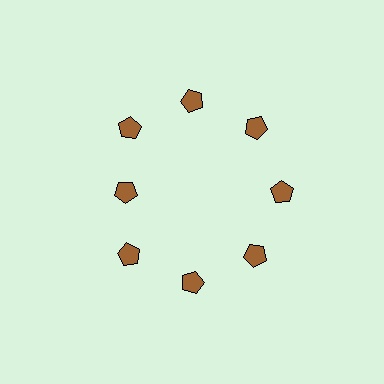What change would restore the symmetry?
The symmetry would be restored by moving it outward, back onto the ring so that all 8 pentagons sit at equal angles and equal distance from the center.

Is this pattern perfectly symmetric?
No. The 8 brown pentagons are arranged in a ring, but one element near the 9 o'clock position is pulled inward toward the center, breaking the 8-fold rotational symmetry.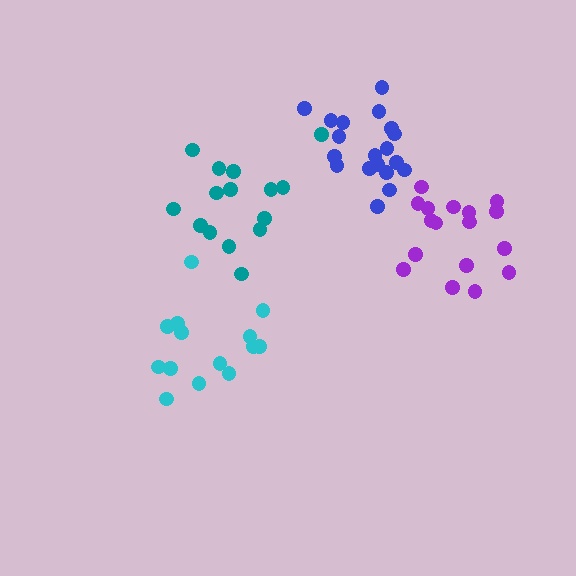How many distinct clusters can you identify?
There are 4 distinct clusters.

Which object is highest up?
The blue cluster is topmost.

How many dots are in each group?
Group 1: 14 dots, Group 2: 15 dots, Group 3: 19 dots, Group 4: 17 dots (65 total).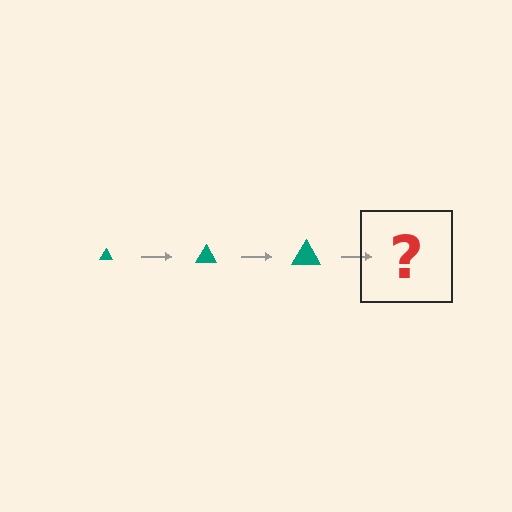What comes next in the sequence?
The next element should be a teal triangle, larger than the previous one.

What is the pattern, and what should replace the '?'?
The pattern is that the triangle gets progressively larger each step. The '?' should be a teal triangle, larger than the previous one.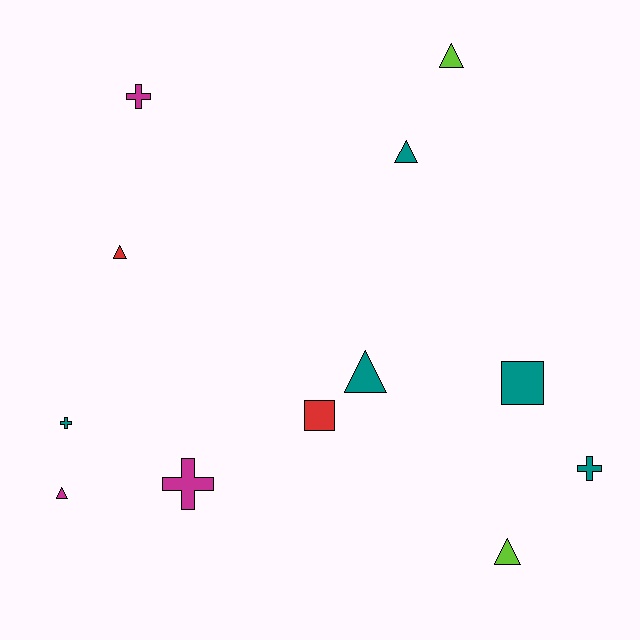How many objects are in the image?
There are 12 objects.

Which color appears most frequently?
Teal, with 5 objects.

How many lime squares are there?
There are no lime squares.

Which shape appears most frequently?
Triangle, with 6 objects.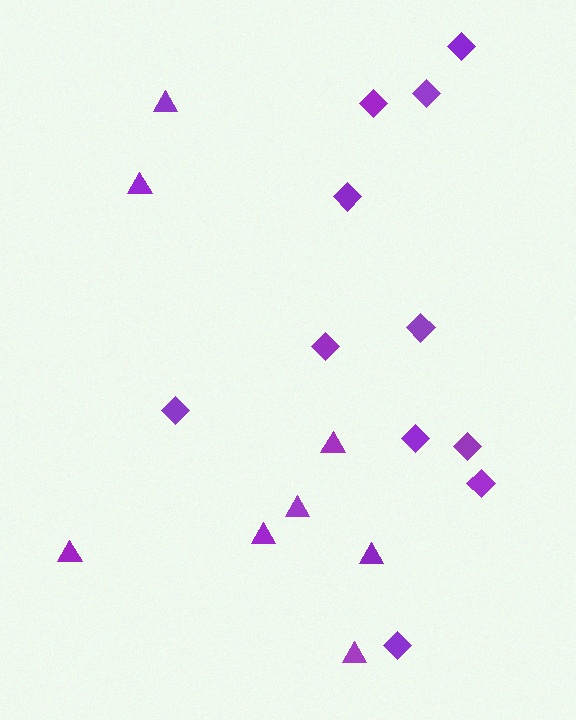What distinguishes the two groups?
There are 2 groups: one group of triangles (8) and one group of diamonds (11).